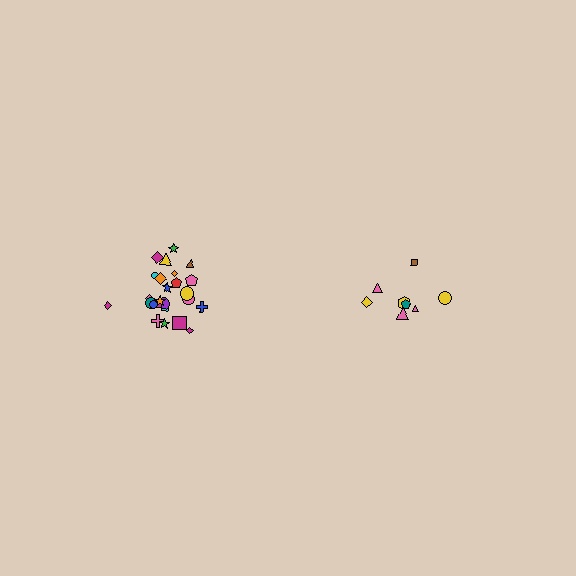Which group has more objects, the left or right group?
The left group.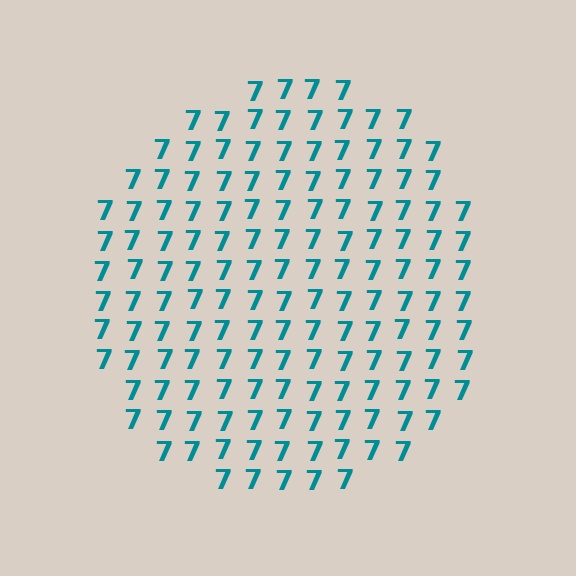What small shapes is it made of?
It is made of small digit 7's.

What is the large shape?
The large shape is a circle.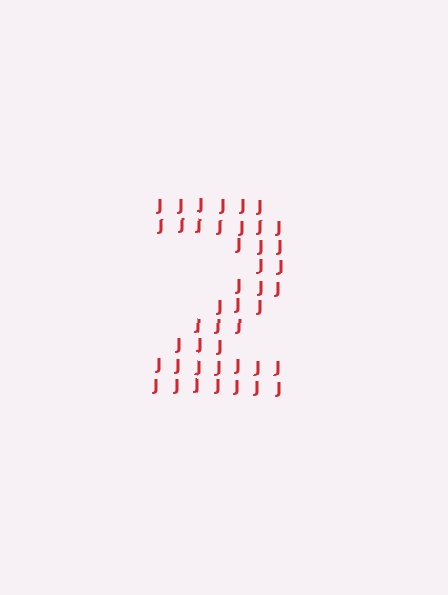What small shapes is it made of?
It is made of small letter J's.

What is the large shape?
The large shape is the digit 2.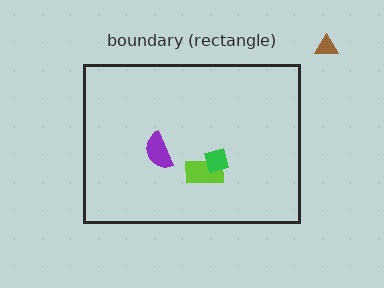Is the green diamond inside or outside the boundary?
Inside.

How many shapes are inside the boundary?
3 inside, 1 outside.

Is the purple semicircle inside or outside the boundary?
Inside.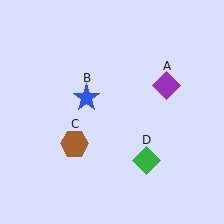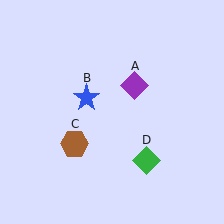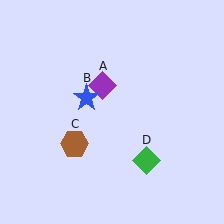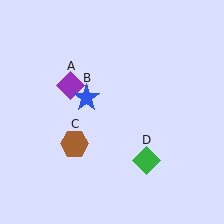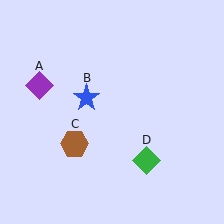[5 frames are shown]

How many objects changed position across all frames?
1 object changed position: purple diamond (object A).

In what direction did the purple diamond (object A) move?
The purple diamond (object A) moved left.